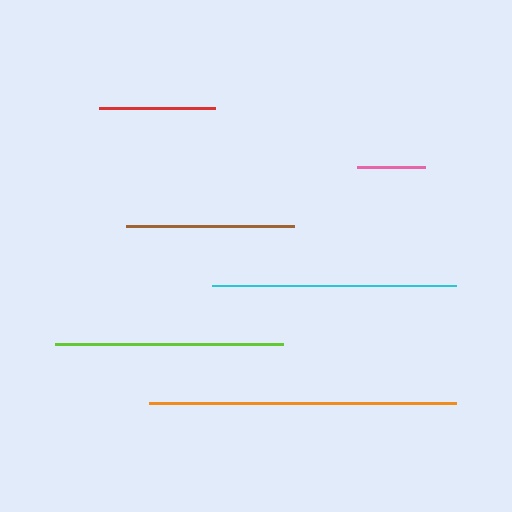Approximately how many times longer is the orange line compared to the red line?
The orange line is approximately 2.7 times the length of the red line.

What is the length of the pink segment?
The pink segment is approximately 69 pixels long.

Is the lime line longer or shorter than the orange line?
The orange line is longer than the lime line.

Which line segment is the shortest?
The pink line is the shortest at approximately 69 pixels.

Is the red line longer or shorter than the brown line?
The brown line is longer than the red line.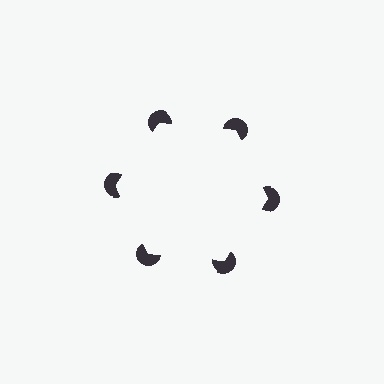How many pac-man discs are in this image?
There are 6 — one at each vertex of the illusory hexagon.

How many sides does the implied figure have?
6 sides.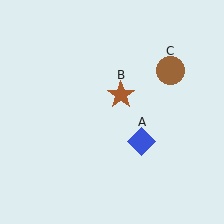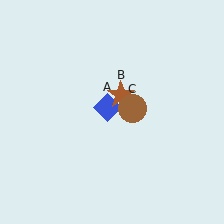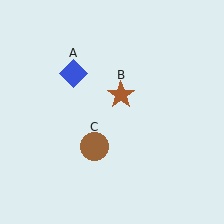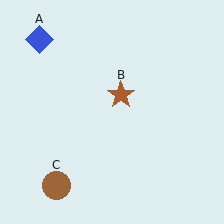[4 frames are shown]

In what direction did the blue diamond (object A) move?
The blue diamond (object A) moved up and to the left.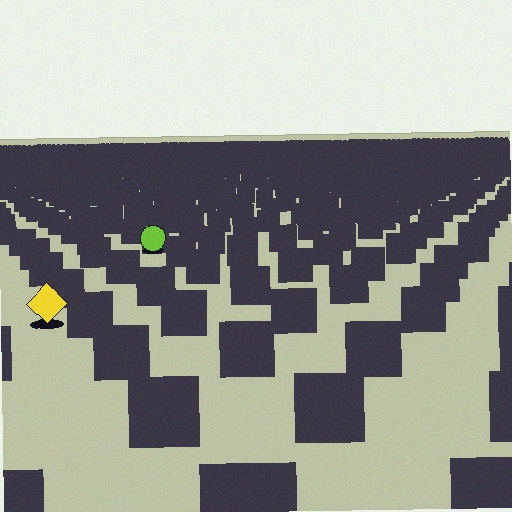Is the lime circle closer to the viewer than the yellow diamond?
No. The yellow diamond is closer — you can tell from the texture gradient: the ground texture is coarser near it.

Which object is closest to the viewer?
The yellow diamond is closest. The texture marks near it are larger and more spread out.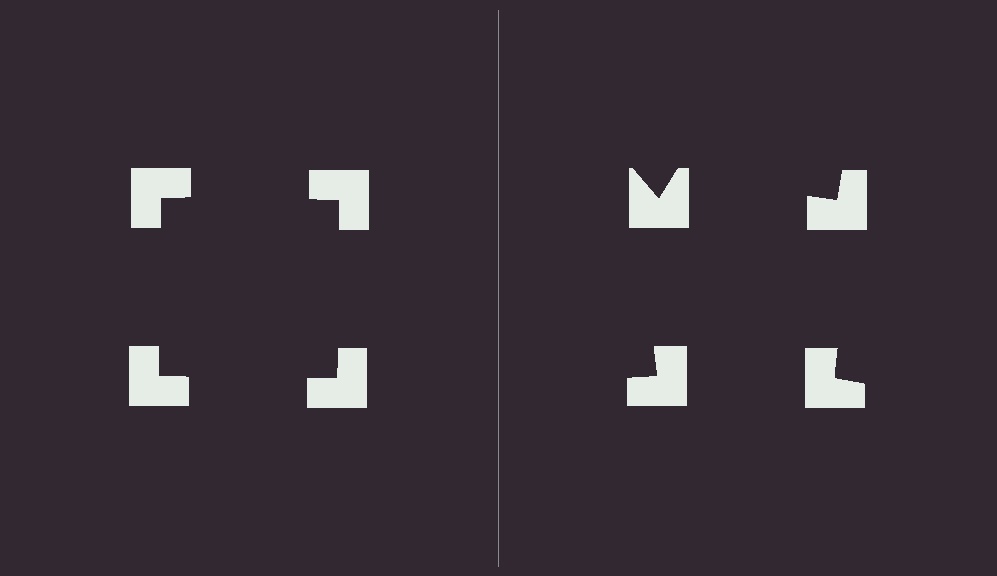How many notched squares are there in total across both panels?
8 — 4 on each side.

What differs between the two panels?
The notched squares are positioned identically on both sides; only the wedge orientations differ. On the left they align to a square; on the right they are misaligned.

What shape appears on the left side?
An illusory square.